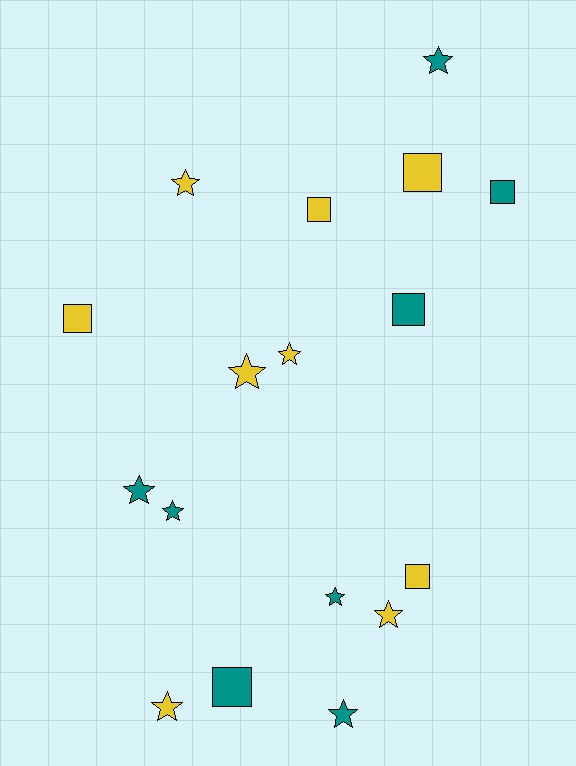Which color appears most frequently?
Yellow, with 9 objects.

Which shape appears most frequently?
Star, with 10 objects.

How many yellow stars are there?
There are 5 yellow stars.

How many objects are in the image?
There are 17 objects.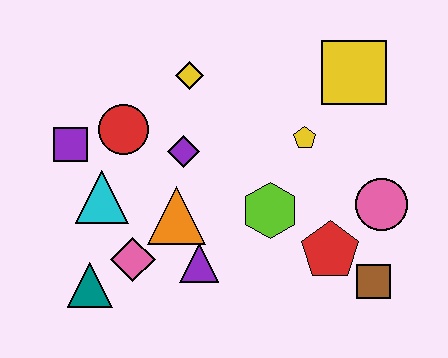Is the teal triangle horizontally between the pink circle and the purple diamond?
No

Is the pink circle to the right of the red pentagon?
Yes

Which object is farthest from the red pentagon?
The purple square is farthest from the red pentagon.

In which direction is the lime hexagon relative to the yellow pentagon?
The lime hexagon is below the yellow pentagon.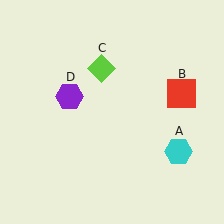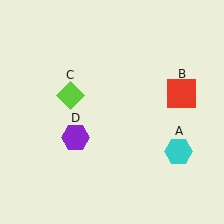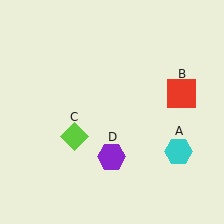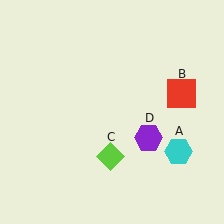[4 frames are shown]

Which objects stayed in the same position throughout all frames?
Cyan hexagon (object A) and red square (object B) remained stationary.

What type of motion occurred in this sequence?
The lime diamond (object C), purple hexagon (object D) rotated counterclockwise around the center of the scene.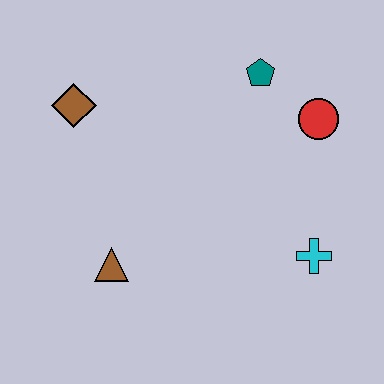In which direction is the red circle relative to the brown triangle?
The red circle is to the right of the brown triangle.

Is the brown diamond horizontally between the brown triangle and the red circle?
No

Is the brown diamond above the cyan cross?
Yes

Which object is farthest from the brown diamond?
The cyan cross is farthest from the brown diamond.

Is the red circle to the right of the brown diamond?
Yes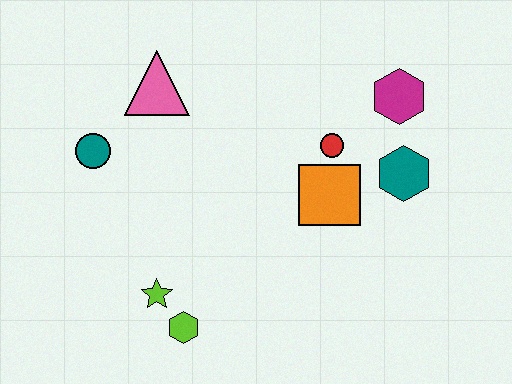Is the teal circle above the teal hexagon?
Yes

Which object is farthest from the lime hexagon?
The magenta hexagon is farthest from the lime hexagon.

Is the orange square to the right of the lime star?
Yes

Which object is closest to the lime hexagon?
The lime star is closest to the lime hexagon.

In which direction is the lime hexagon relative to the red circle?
The lime hexagon is below the red circle.